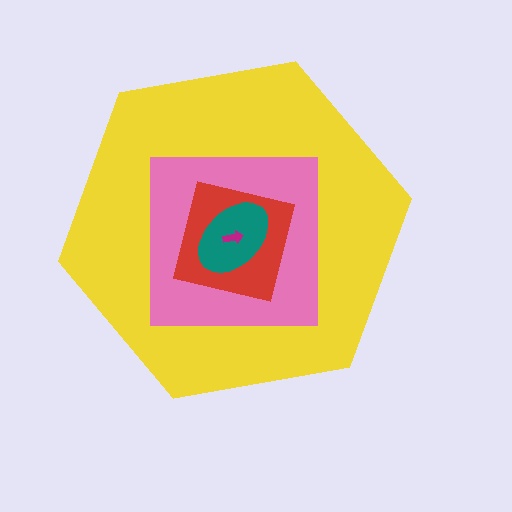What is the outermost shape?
The yellow hexagon.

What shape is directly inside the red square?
The teal ellipse.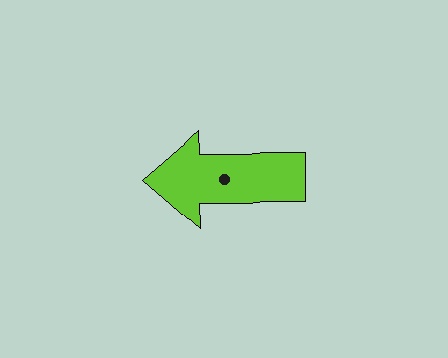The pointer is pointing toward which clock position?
Roughly 9 o'clock.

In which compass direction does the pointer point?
West.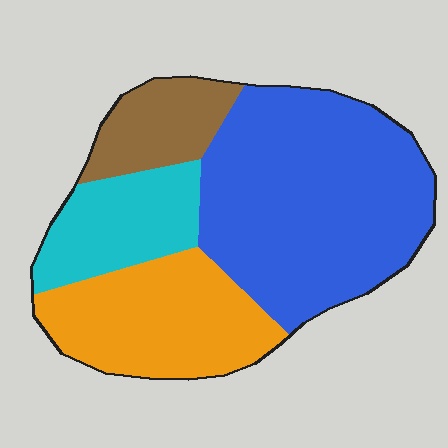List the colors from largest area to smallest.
From largest to smallest: blue, orange, cyan, brown.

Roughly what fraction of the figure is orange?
Orange covers about 25% of the figure.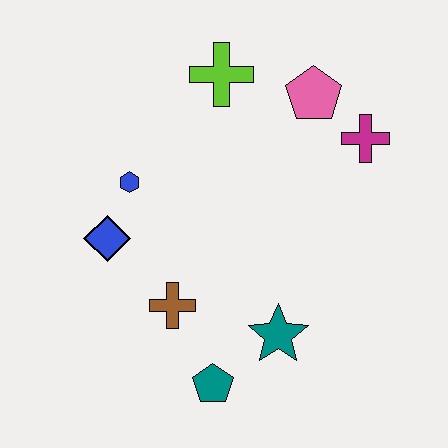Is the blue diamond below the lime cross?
Yes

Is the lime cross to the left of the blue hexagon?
No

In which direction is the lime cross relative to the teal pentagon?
The lime cross is above the teal pentagon.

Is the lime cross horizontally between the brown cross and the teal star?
Yes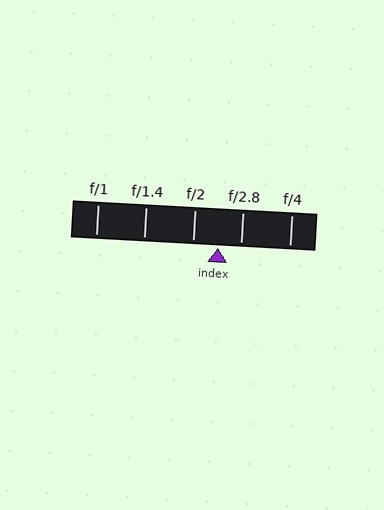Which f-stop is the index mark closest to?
The index mark is closest to f/2.8.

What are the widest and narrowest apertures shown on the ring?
The widest aperture shown is f/1 and the narrowest is f/4.